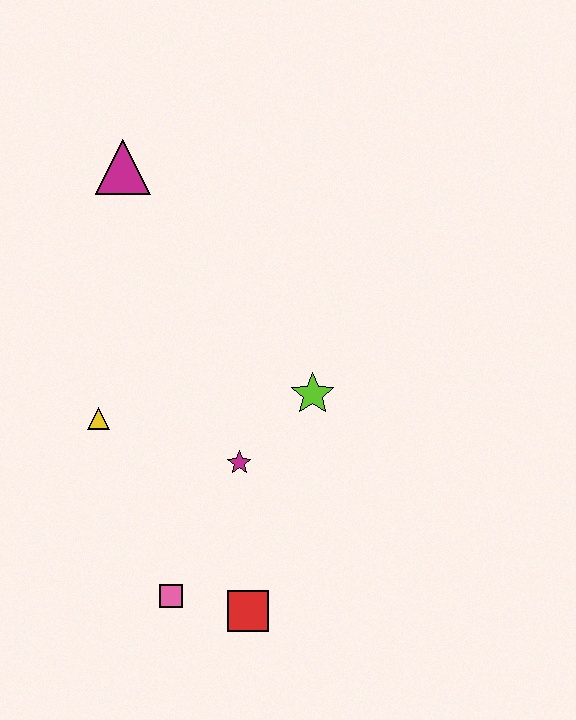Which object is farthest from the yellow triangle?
The magenta triangle is farthest from the yellow triangle.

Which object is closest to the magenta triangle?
The yellow triangle is closest to the magenta triangle.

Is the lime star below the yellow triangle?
No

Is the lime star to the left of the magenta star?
No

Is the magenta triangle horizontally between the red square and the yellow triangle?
Yes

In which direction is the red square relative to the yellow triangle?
The red square is below the yellow triangle.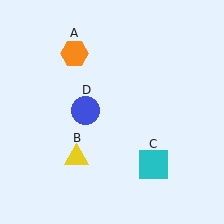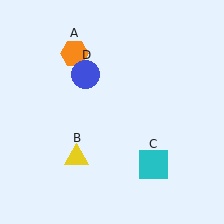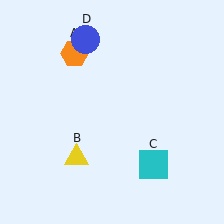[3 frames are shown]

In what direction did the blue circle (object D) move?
The blue circle (object D) moved up.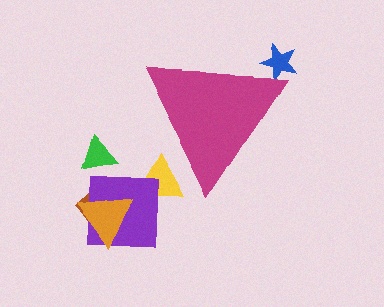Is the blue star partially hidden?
Yes, the blue star is partially hidden behind the magenta triangle.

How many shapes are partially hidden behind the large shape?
2 shapes are partially hidden.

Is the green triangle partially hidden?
No, the green triangle is fully visible.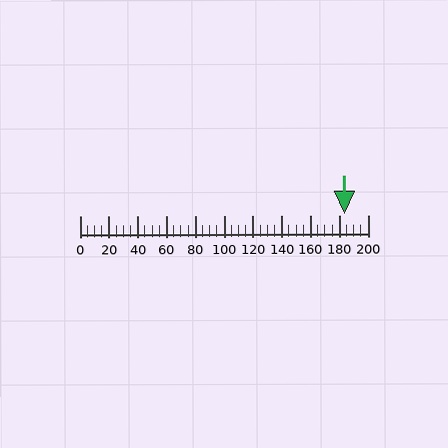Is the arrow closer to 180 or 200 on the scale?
The arrow is closer to 180.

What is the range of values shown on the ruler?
The ruler shows values from 0 to 200.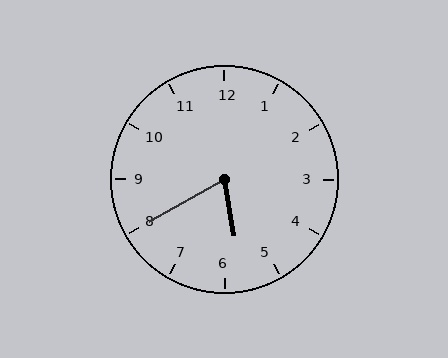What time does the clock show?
5:40.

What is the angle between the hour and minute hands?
Approximately 70 degrees.